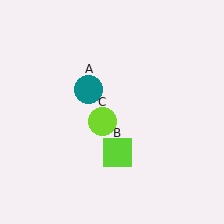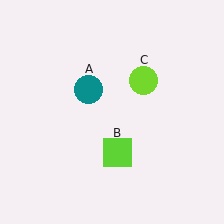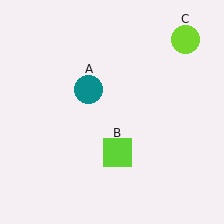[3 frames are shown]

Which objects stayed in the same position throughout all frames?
Teal circle (object A) and lime square (object B) remained stationary.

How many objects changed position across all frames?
1 object changed position: lime circle (object C).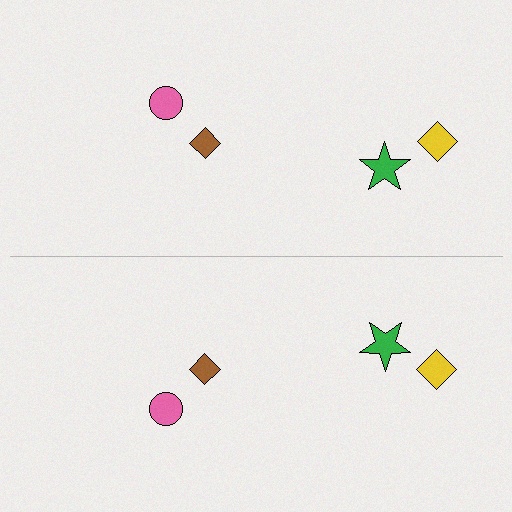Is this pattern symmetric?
Yes, this pattern has bilateral (reflection) symmetry.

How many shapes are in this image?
There are 8 shapes in this image.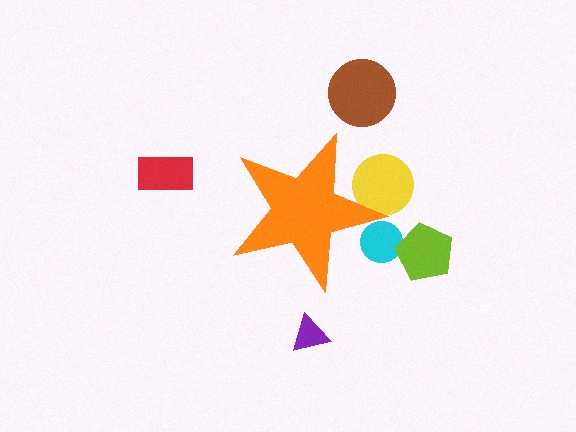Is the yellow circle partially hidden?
Yes, the yellow circle is partially hidden behind the orange star.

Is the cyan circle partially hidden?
Yes, the cyan circle is partially hidden behind the orange star.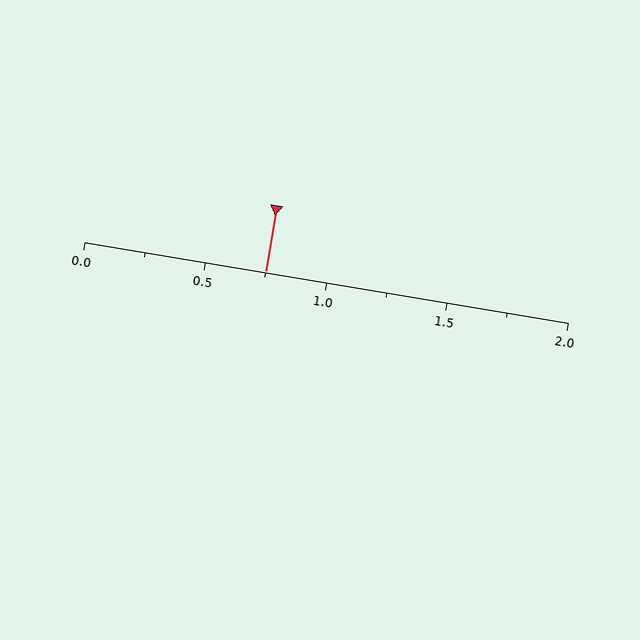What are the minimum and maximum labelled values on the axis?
The axis runs from 0.0 to 2.0.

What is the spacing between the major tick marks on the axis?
The major ticks are spaced 0.5 apart.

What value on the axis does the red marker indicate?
The marker indicates approximately 0.75.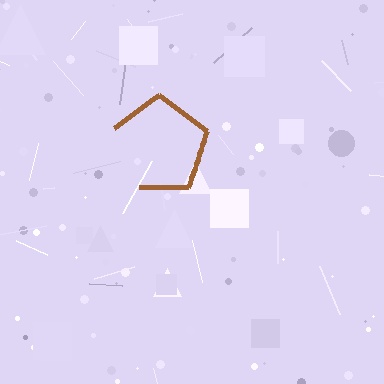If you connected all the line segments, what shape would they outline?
They would outline a pentagon.